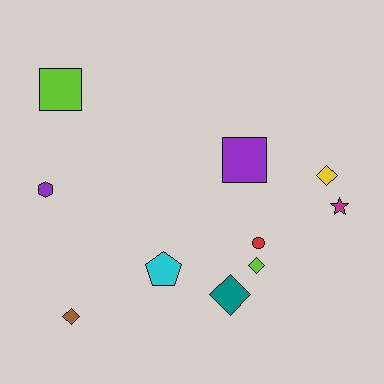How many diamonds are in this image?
There are 4 diamonds.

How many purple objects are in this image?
There are 2 purple objects.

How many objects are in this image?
There are 10 objects.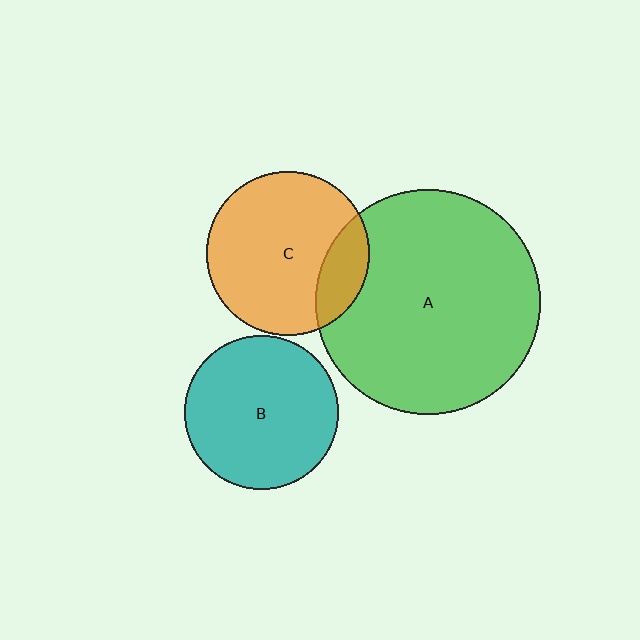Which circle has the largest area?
Circle A (green).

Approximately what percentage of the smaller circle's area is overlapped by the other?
Approximately 20%.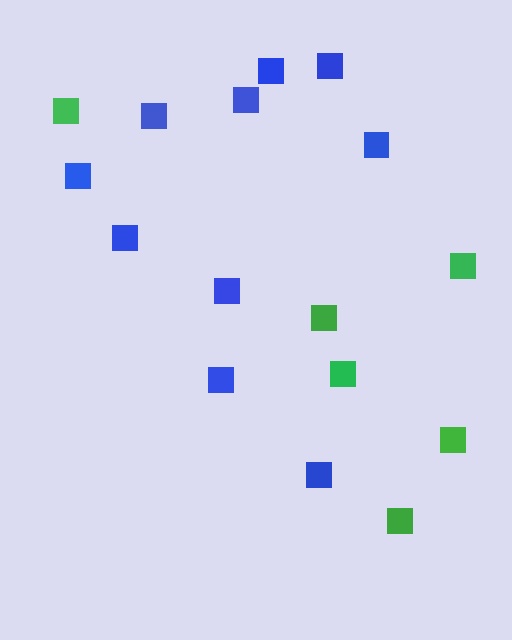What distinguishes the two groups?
There are 2 groups: one group of green squares (6) and one group of blue squares (10).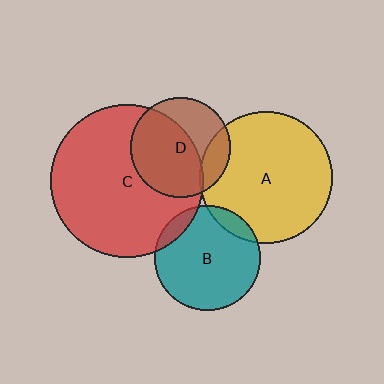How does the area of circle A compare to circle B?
Approximately 1.6 times.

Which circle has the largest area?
Circle C (red).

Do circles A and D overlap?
Yes.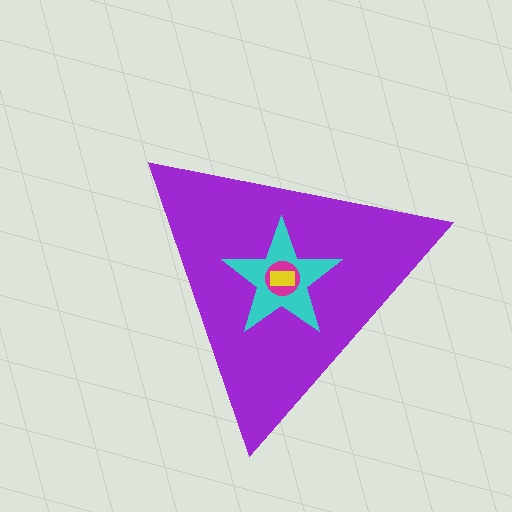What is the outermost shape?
The purple triangle.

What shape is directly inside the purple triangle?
The cyan star.